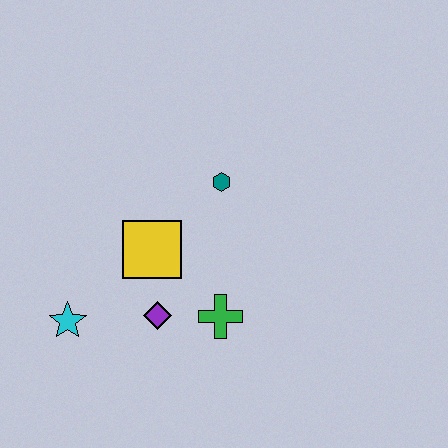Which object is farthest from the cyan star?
The teal hexagon is farthest from the cyan star.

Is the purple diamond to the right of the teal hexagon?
No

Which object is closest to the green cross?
The purple diamond is closest to the green cross.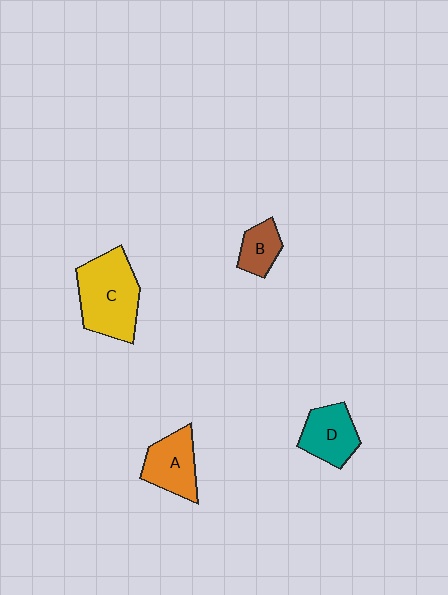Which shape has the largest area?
Shape C (yellow).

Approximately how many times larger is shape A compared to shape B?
Approximately 1.6 times.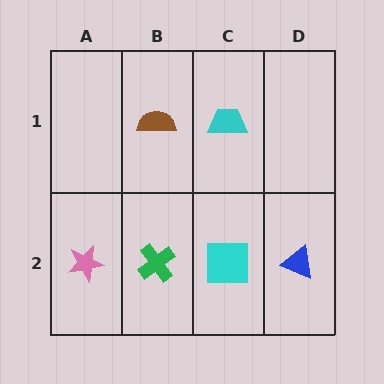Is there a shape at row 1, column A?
No, that cell is empty.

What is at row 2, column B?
A green cross.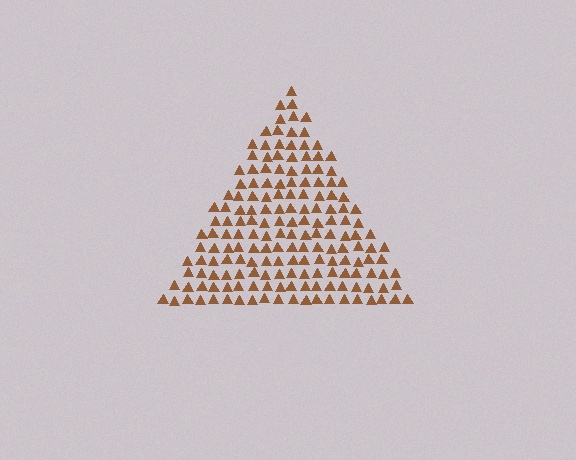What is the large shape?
The large shape is a triangle.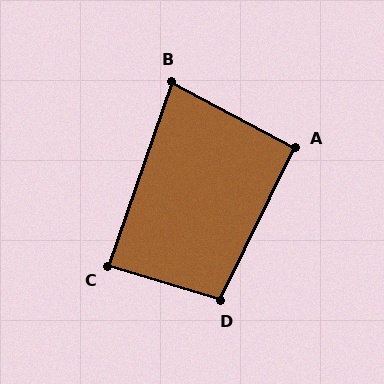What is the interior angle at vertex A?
Approximately 92 degrees (approximately right).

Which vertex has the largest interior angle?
D, at approximately 99 degrees.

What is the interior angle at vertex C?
Approximately 88 degrees (approximately right).